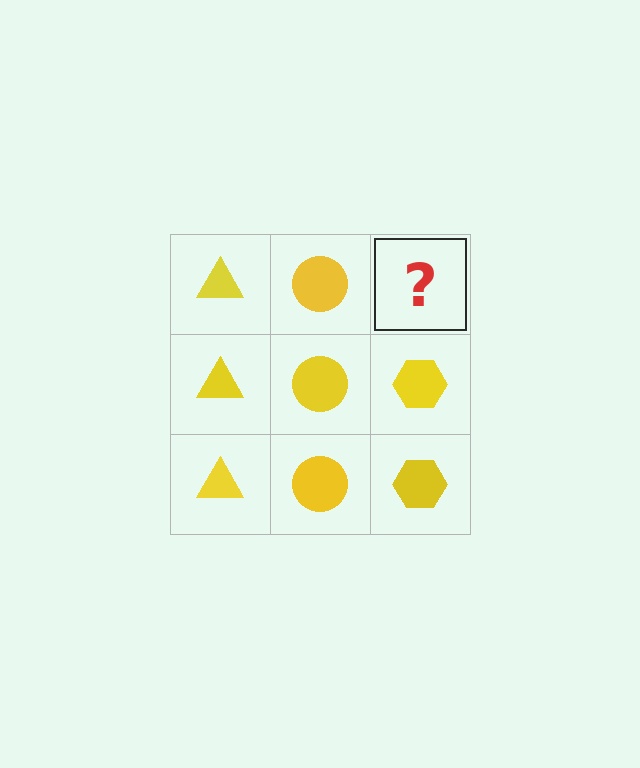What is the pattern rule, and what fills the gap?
The rule is that each column has a consistent shape. The gap should be filled with a yellow hexagon.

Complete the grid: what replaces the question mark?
The question mark should be replaced with a yellow hexagon.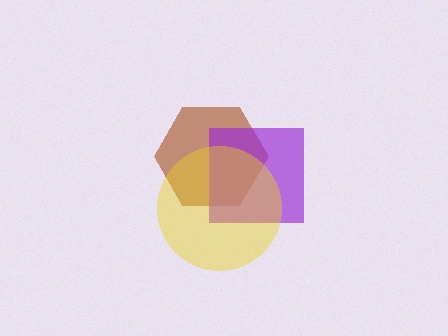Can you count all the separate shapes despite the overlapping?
Yes, there are 3 separate shapes.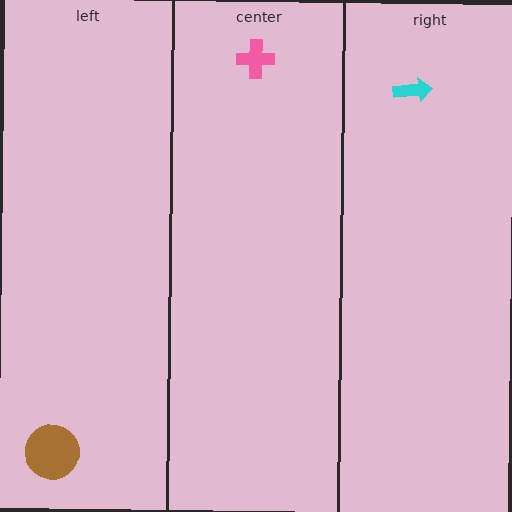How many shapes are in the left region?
1.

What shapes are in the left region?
The brown circle.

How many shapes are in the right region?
1.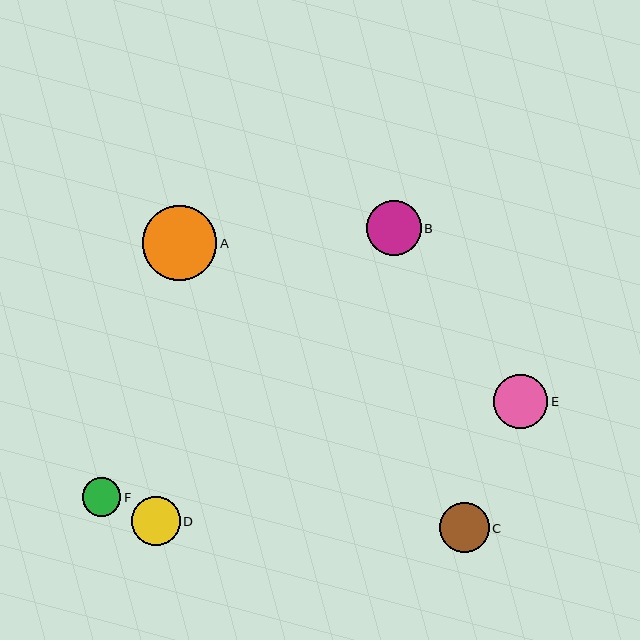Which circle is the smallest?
Circle F is the smallest with a size of approximately 39 pixels.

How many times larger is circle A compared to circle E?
Circle A is approximately 1.4 times the size of circle E.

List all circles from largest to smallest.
From largest to smallest: A, B, E, C, D, F.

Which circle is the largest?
Circle A is the largest with a size of approximately 75 pixels.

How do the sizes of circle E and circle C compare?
Circle E and circle C are approximately the same size.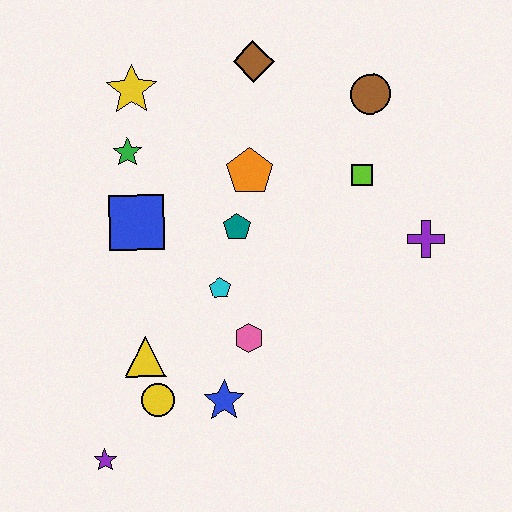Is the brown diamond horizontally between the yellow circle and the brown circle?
Yes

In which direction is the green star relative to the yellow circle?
The green star is above the yellow circle.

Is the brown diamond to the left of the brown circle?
Yes